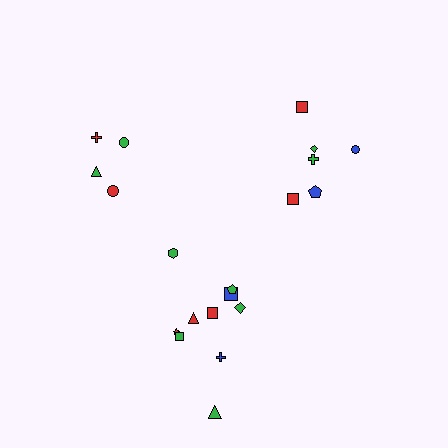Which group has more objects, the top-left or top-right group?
The top-right group.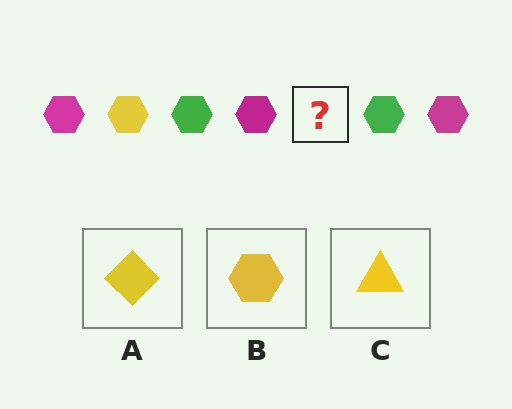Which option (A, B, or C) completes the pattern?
B.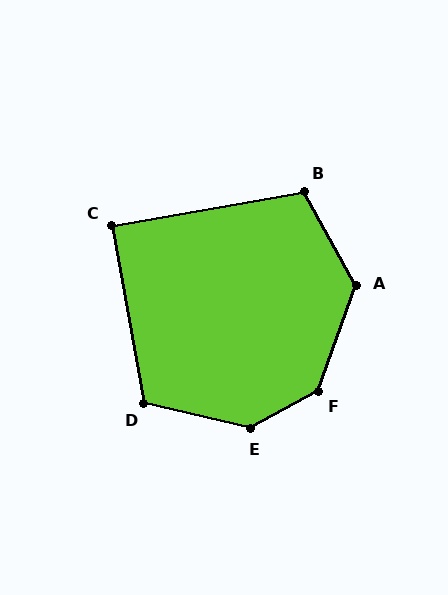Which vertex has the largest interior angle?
E, at approximately 139 degrees.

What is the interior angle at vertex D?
Approximately 113 degrees (obtuse).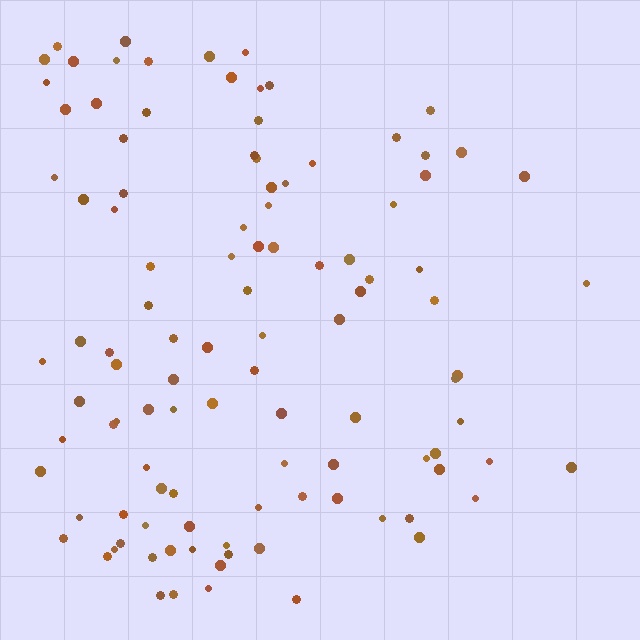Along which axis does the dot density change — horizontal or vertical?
Horizontal.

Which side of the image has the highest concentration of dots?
The left.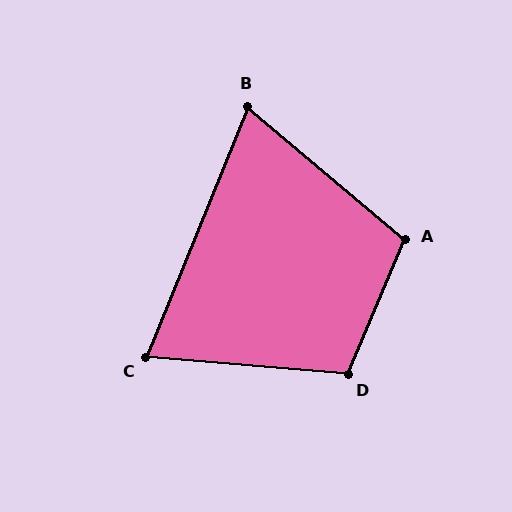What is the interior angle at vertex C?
Approximately 73 degrees (acute).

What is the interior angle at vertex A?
Approximately 107 degrees (obtuse).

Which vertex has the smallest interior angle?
B, at approximately 72 degrees.